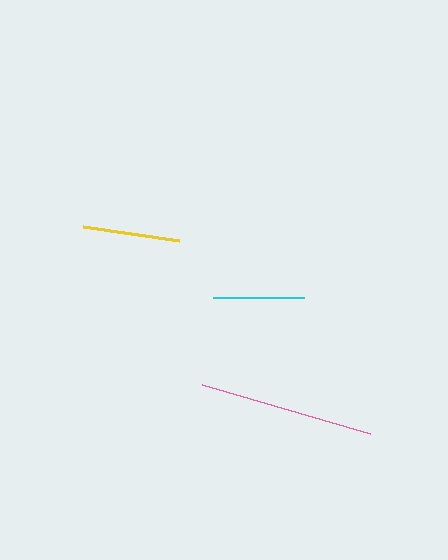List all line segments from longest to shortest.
From longest to shortest: pink, yellow, cyan.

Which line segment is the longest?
The pink line is the longest at approximately 176 pixels.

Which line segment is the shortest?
The cyan line is the shortest at approximately 91 pixels.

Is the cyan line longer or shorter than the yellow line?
The yellow line is longer than the cyan line.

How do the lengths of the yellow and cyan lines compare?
The yellow and cyan lines are approximately the same length.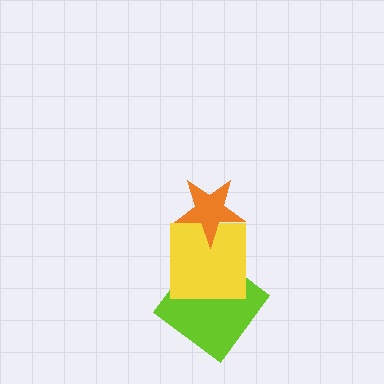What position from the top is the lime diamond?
The lime diamond is 3rd from the top.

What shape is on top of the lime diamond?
The yellow square is on top of the lime diamond.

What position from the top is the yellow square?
The yellow square is 2nd from the top.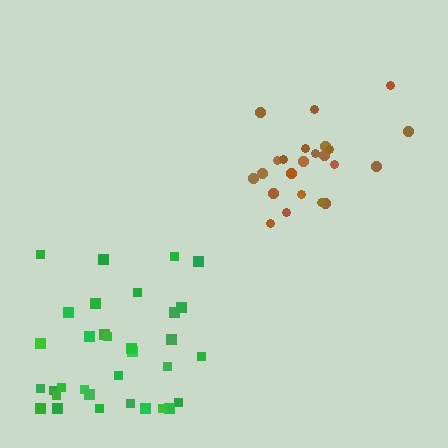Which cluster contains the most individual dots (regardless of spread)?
Green (33).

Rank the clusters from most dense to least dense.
brown, green.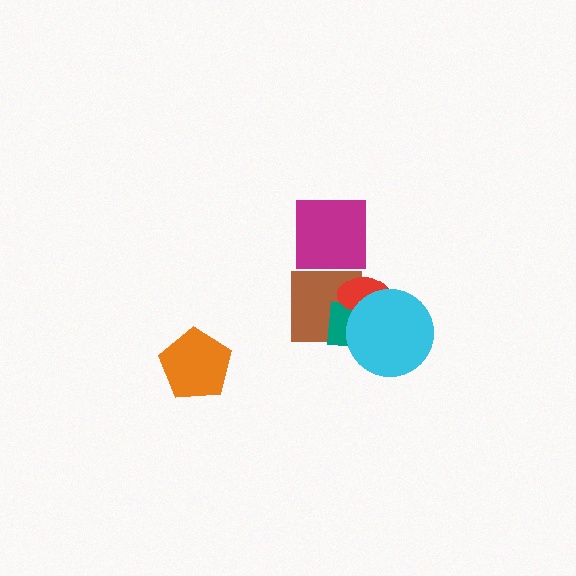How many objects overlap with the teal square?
3 objects overlap with the teal square.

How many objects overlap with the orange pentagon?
0 objects overlap with the orange pentagon.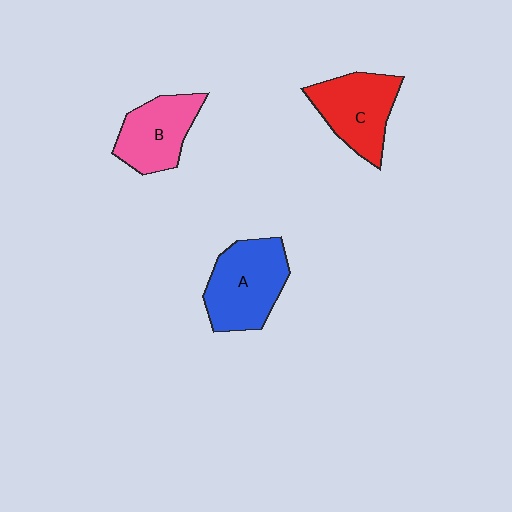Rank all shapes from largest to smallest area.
From largest to smallest: A (blue), C (red), B (pink).